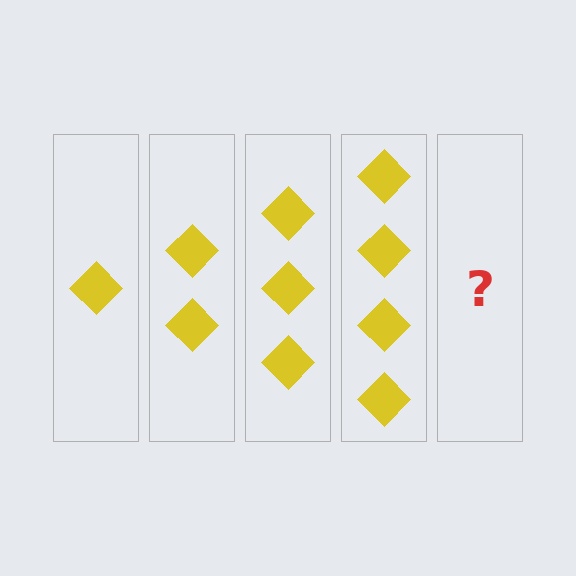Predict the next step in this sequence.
The next step is 5 diamonds.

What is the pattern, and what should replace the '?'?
The pattern is that each step adds one more diamond. The '?' should be 5 diamonds.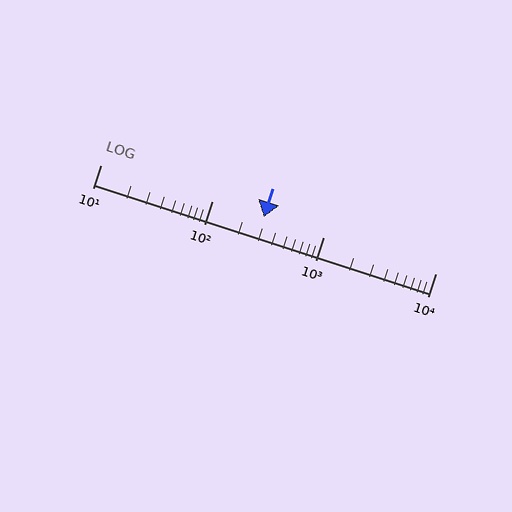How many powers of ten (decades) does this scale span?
The scale spans 3 decades, from 10 to 10000.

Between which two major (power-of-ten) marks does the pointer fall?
The pointer is between 100 and 1000.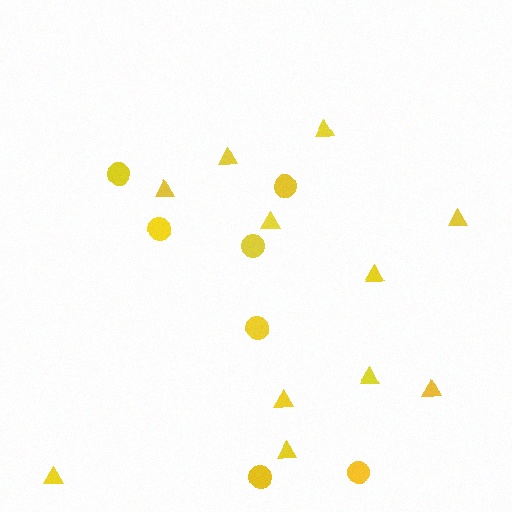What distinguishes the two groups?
There are 2 groups: one group of circles (7) and one group of triangles (11).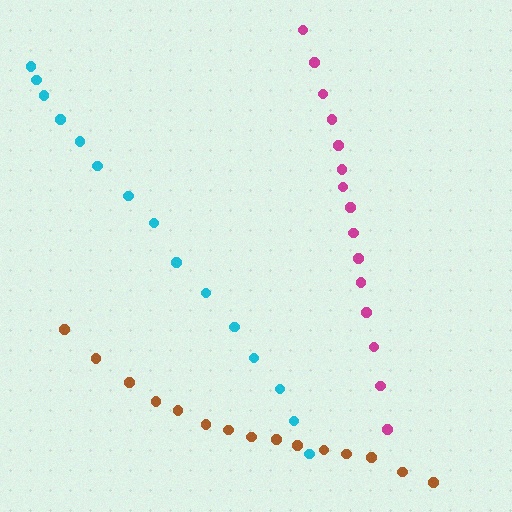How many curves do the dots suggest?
There are 3 distinct paths.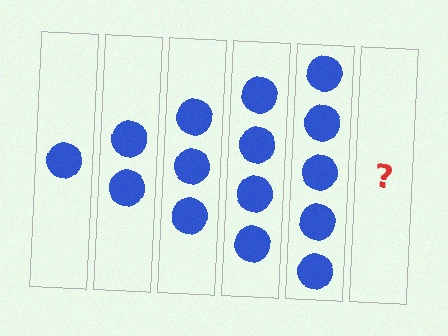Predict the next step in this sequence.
The next step is 6 circles.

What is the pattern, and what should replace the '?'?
The pattern is that each step adds one more circle. The '?' should be 6 circles.